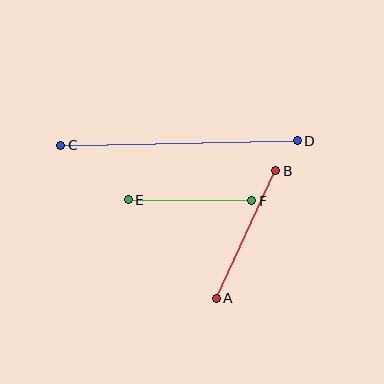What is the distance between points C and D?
The distance is approximately 237 pixels.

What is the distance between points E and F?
The distance is approximately 123 pixels.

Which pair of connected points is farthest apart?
Points C and D are farthest apart.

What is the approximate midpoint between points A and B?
The midpoint is at approximately (246, 235) pixels.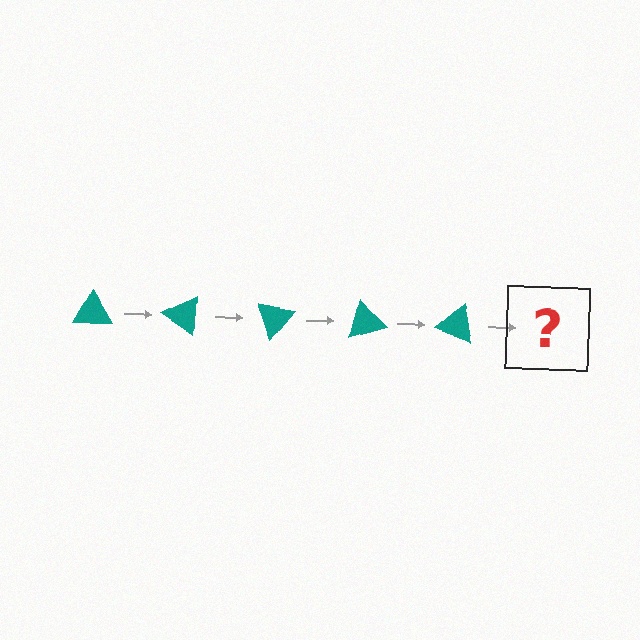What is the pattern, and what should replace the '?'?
The pattern is that the triangle rotates 35 degrees each step. The '?' should be a teal triangle rotated 175 degrees.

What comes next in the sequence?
The next element should be a teal triangle rotated 175 degrees.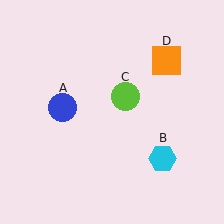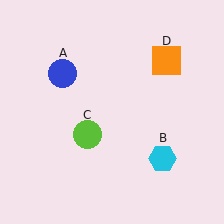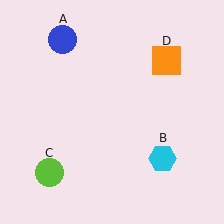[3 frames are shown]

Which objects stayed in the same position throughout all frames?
Cyan hexagon (object B) and orange square (object D) remained stationary.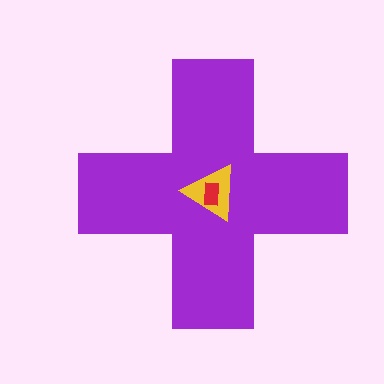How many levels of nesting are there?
3.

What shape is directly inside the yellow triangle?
The red rectangle.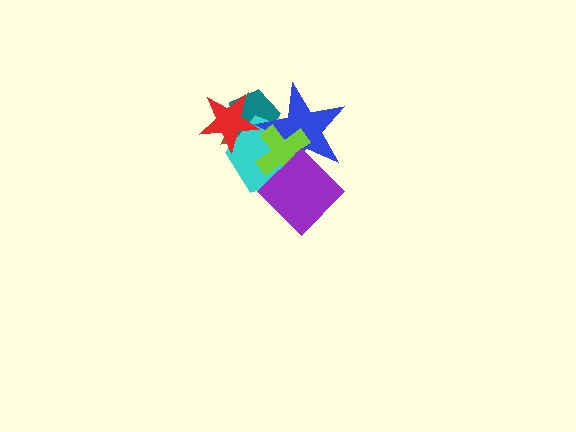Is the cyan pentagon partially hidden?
Yes, it is partially covered by another shape.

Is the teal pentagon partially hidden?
Yes, it is partially covered by another shape.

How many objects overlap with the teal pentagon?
5 objects overlap with the teal pentagon.